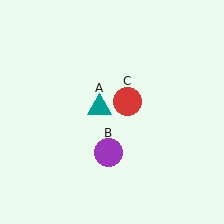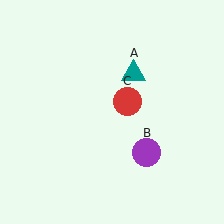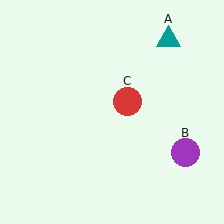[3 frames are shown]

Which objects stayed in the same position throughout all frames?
Red circle (object C) remained stationary.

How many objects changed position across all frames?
2 objects changed position: teal triangle (object A), purple circle (object B).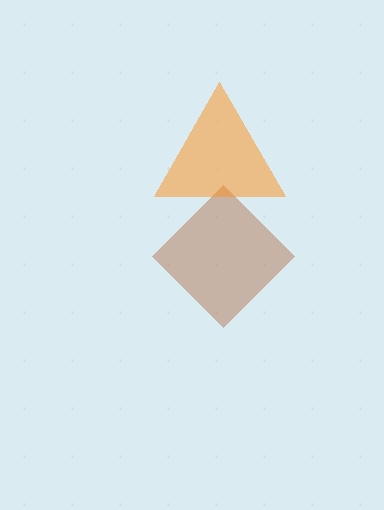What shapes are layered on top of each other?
The layered shapes are: a brown diamond, an orange triangle.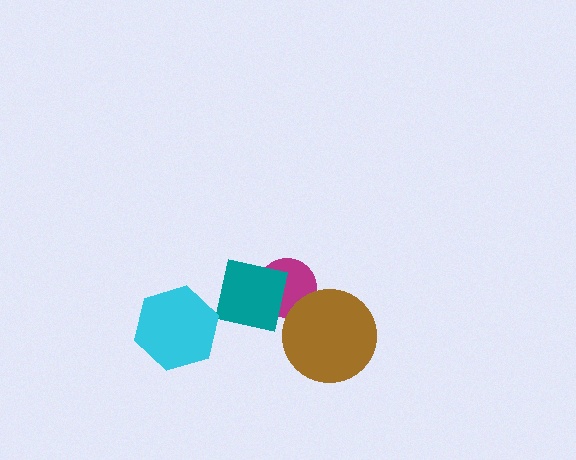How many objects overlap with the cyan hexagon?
0 objects overlap with the cyan hexagon.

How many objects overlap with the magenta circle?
2 objects overlap with the magenta circle.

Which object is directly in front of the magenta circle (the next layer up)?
The teal square is directly in front of the magenta circle.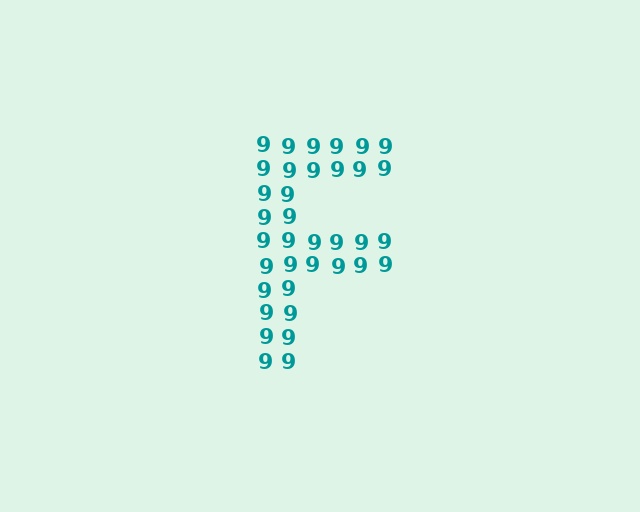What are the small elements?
The small elements are digit 9's.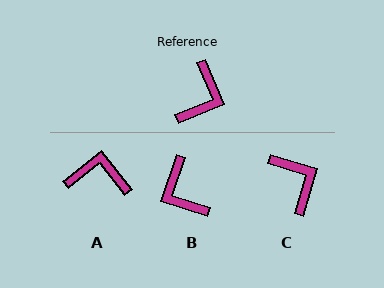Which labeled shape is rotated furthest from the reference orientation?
B, about 131 degrees away.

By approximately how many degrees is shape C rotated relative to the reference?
Approximately 51 degrees counter-clockwise.